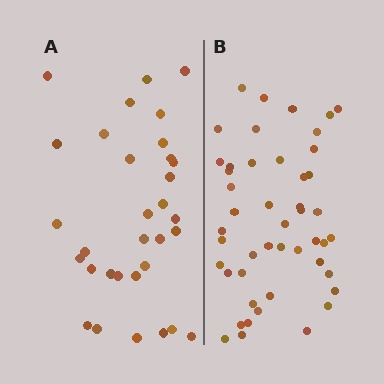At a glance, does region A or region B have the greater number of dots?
Region B (the right region) has more dots.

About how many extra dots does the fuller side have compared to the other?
Region B has approximately 15 more dots than region A.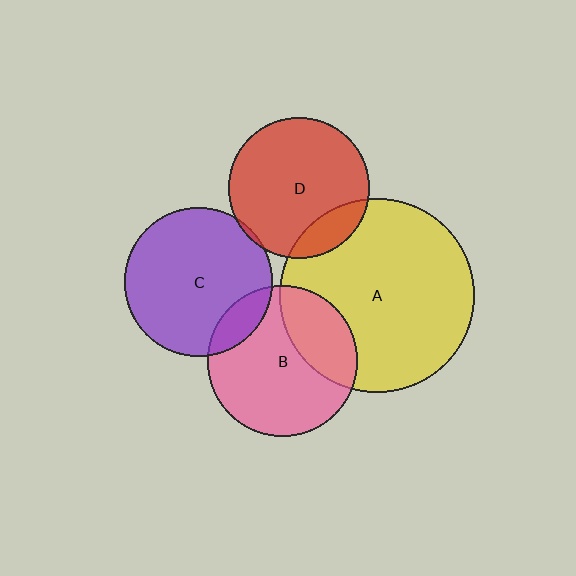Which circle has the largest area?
Circle A (yellow).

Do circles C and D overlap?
Yes.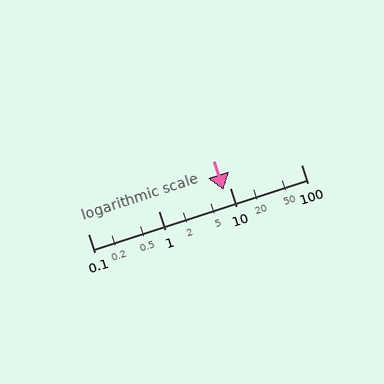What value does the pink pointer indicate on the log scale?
The pointer indicates approximately 8.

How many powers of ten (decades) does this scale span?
The scale spans 3 decades, from 0.1 to 100.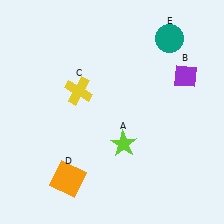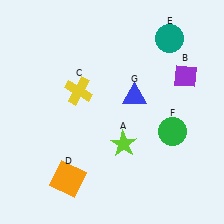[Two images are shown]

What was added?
A green circle (F), a blue triangle (G) were added in Image 2.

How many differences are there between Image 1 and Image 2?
There are 2 differences between the two images.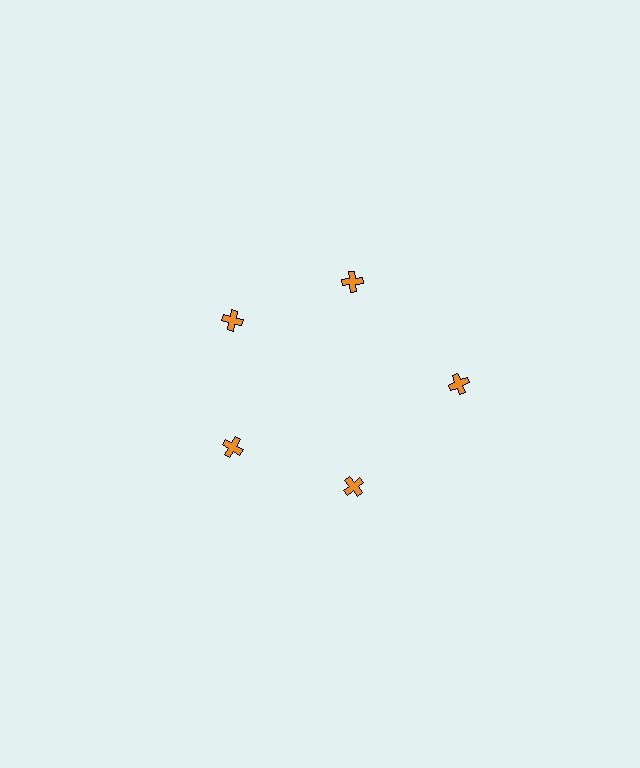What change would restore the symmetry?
The symmetry would be restored by moving it inward, back onto the ring so that all 5 crosses sit at equal angles and equal distance from the center.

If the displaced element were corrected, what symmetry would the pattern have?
It would have 5-fold rotational symmetry — the pattern would map onto itself every 72 degrees.